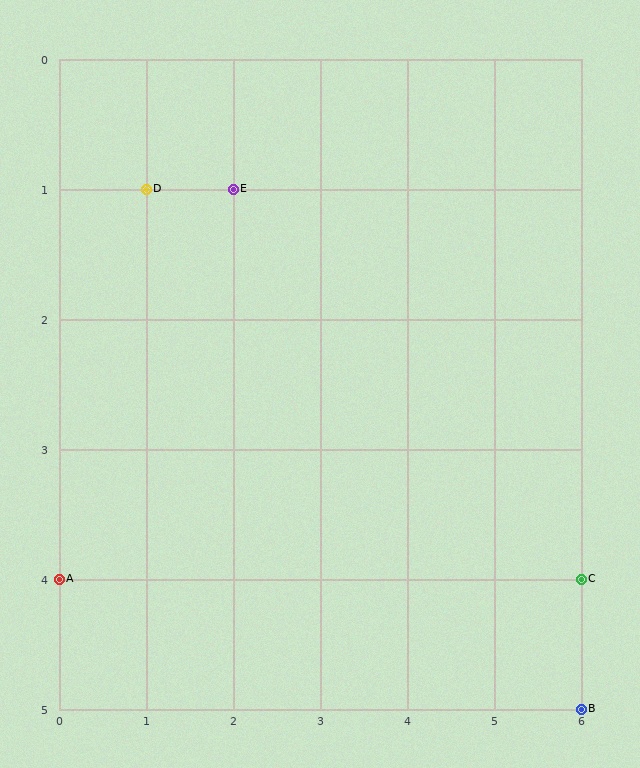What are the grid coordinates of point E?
Point E is at grid coordinates (2, 1).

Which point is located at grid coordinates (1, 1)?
Point D is at (1, 1).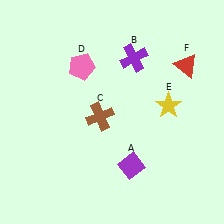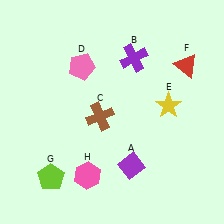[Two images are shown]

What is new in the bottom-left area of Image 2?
A lime pentagon (G) was added in the bottom-left area of Image 2.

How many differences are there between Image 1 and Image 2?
There are 2 differences between the two images.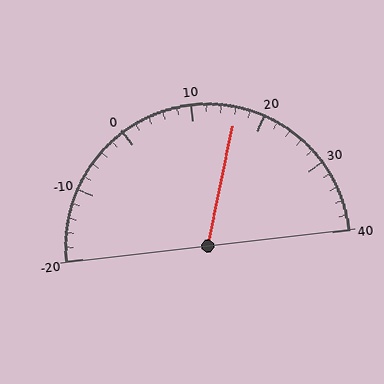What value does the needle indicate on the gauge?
The needle indicates approximately 16.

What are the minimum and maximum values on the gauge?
The gauge ranges from -20 to 40.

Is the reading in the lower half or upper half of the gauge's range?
The reading is in the upper half of the range (-20 to 40).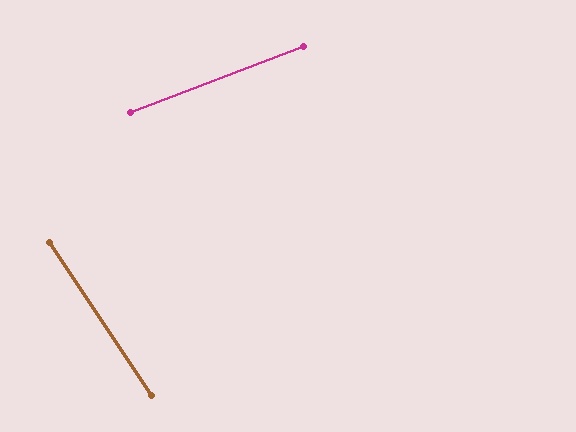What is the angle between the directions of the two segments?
Approximately 77 degrees.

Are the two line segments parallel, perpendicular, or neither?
Neither parallel nor perpendicular — they differ by about 77°.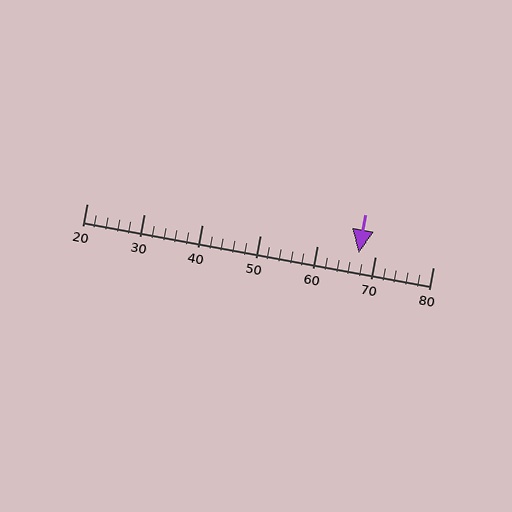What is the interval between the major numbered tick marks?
The major tick marks are spaced 10 units apart.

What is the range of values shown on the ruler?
The ruler shows values from 20 to 80.